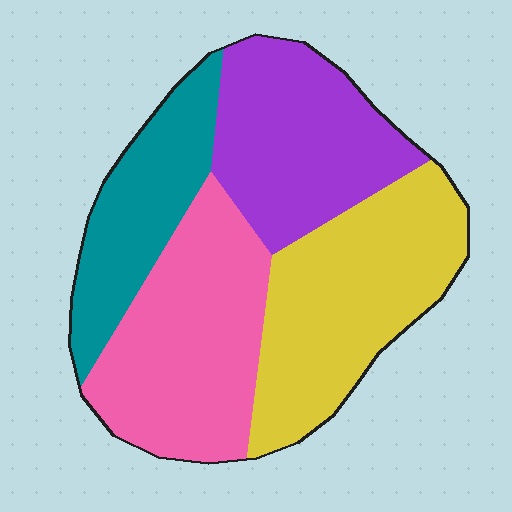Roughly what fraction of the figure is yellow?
Yellow takes up about one third (1/3) of the figure.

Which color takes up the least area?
Teal, at roughly 20%.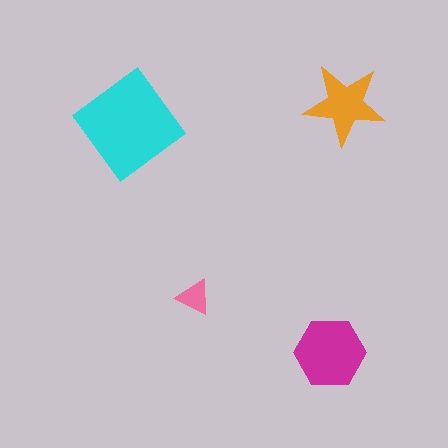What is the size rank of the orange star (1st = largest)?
3rd.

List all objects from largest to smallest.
The cyan diamond, the magenta hexagon, the orange star, the pink triangle.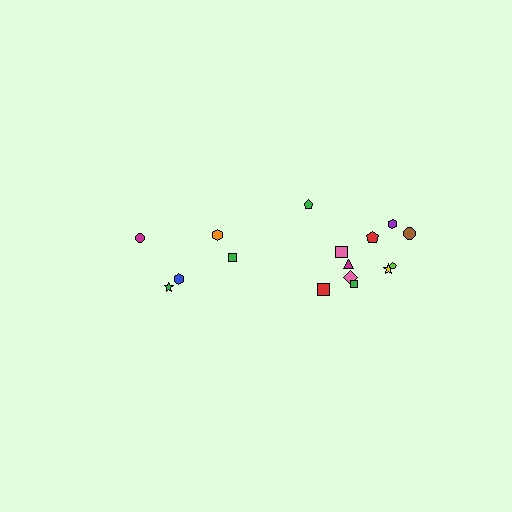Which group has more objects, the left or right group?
The right group.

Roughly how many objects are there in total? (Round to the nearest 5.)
Roughly 15 objects in total.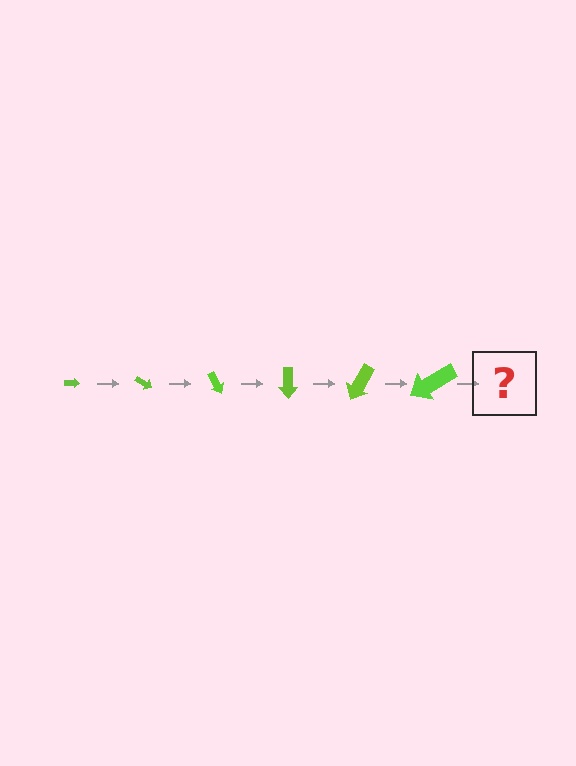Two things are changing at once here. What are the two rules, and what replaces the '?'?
The two rules are that the arrow grows larger each step and it rotates 30 degrees each step. The '?' should be an arrow, larger than the previous one and rotated 180 degrees from the start.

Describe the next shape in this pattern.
It should be an arrow, larger than the previous one and rotated 180 degrees from the start.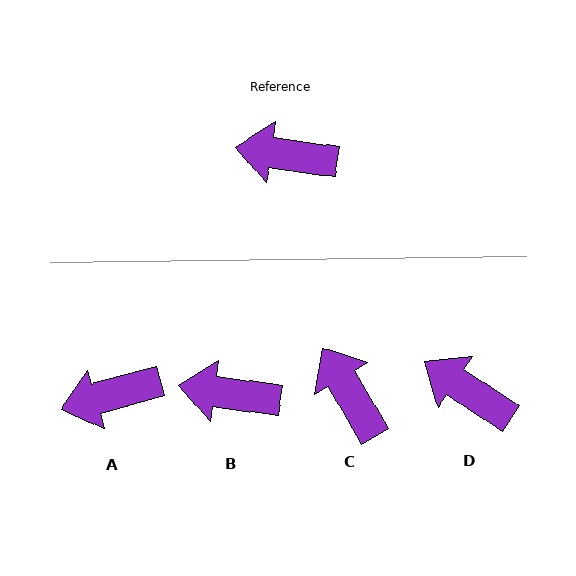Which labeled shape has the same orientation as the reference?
B.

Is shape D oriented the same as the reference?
No, it is off by about 25 degrees.